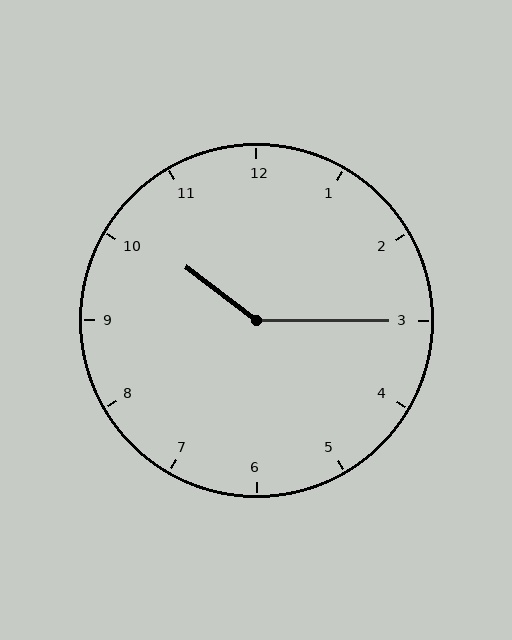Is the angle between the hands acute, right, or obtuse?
It is obtuse.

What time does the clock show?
10:15.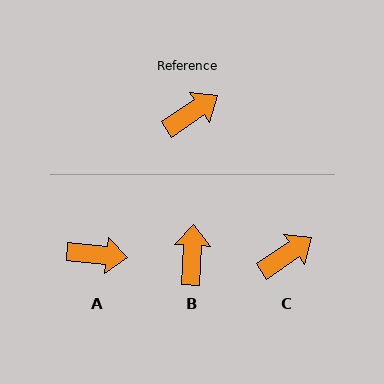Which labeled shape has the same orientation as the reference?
C.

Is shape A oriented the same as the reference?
No, it is off by about 40 degrees.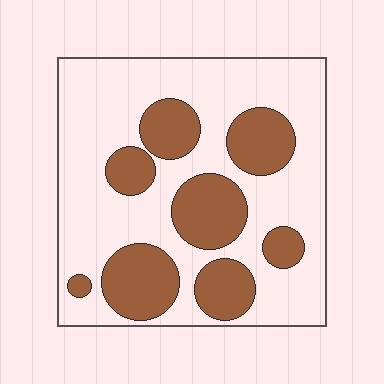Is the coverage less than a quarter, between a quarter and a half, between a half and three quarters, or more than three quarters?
Between a quarter and a half.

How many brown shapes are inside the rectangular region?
8.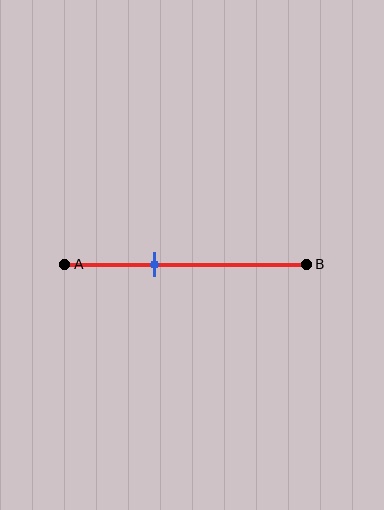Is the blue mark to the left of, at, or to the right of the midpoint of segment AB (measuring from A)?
The blue mark is to the left of the midpoint of segment AB.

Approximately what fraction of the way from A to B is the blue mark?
The blue mark is approximately 35% of the way from A to B.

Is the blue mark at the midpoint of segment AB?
No, the mark is at about 35% from A, not at the 50% midpoint.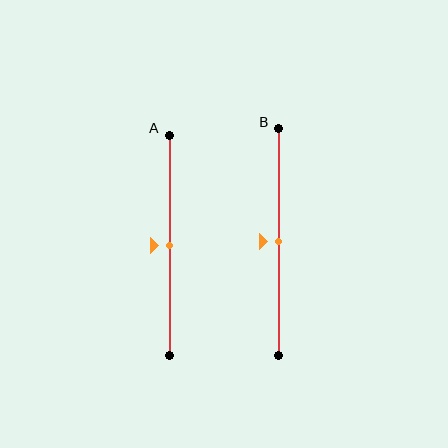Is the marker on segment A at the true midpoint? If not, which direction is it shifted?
Yes, the marker on segment A is at the true midpoint.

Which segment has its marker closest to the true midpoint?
Segment A has its marker closest to the true midpoint.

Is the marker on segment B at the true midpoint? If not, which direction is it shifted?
Yes, the marker on segment B is at the true midpoint.